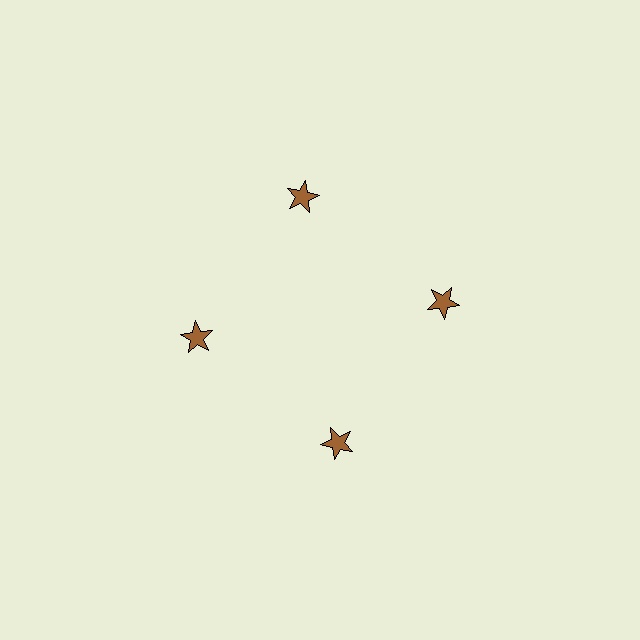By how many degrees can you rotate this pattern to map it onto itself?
The pattern maps onto itself every 90 degrees of rotation.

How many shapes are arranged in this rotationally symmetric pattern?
There are 4 shapes, arranged in 4 groups of 1.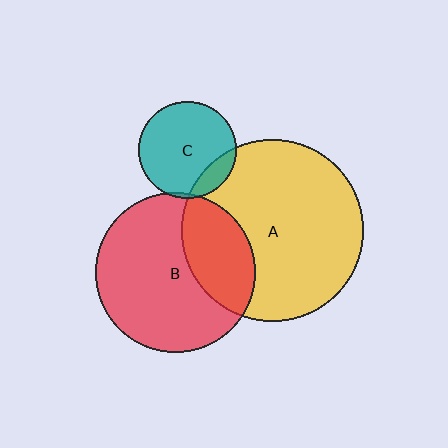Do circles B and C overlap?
Yes.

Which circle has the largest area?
Circle A (yellow).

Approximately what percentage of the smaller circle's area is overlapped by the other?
Approximately 5%.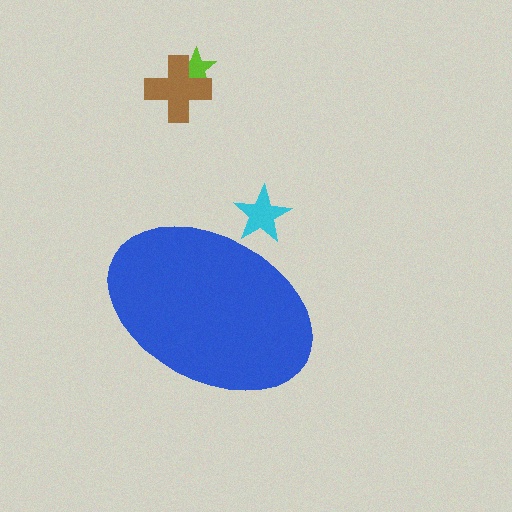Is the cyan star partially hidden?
Yes, the cyan star is partially hidden behind the blue ellipse.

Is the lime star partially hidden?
No, the lime star is fully visible.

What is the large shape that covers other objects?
A blue ellipse.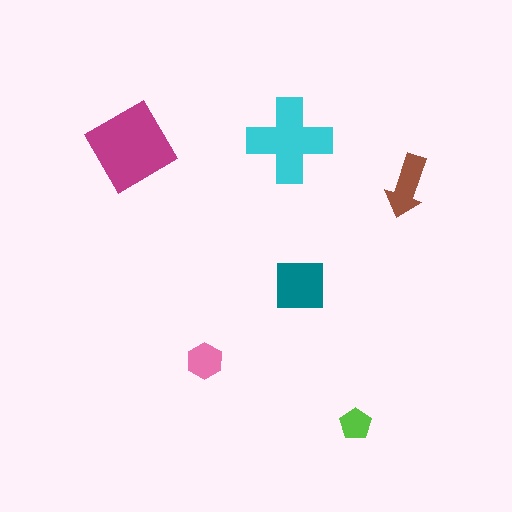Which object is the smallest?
The lime pentagon.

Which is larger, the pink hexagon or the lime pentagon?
The pink hexagon.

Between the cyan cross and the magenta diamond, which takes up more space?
The magenta diamond.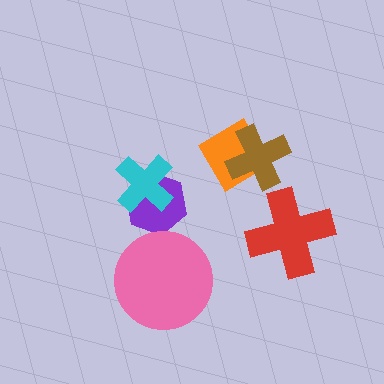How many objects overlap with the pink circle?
0 objects overlap with the pink circle.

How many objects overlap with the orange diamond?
1 object overlaps with the orange diamond.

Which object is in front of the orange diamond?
The brown cross is in front of the orange diamond.